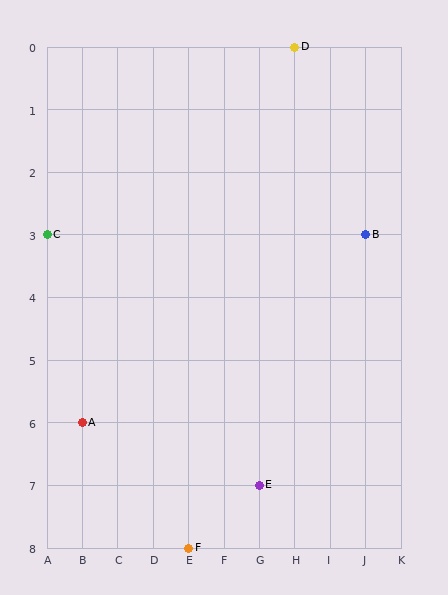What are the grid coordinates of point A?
Point A is at grid coordinates (B, 6).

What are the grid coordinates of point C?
Point C is at grid coordinates (A, 3).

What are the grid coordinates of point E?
Point E is at grid coordinates (G, 7).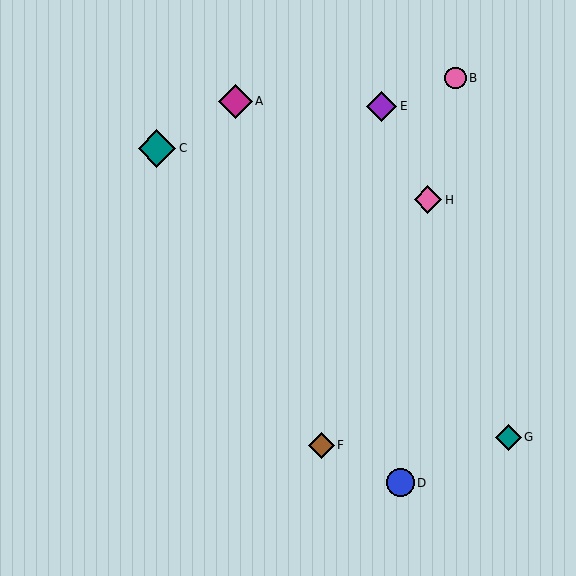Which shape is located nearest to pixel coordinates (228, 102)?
The magenta diamond (labeled A) at (236, 101) is nearest to that location.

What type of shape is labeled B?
Shape B is a pink circle.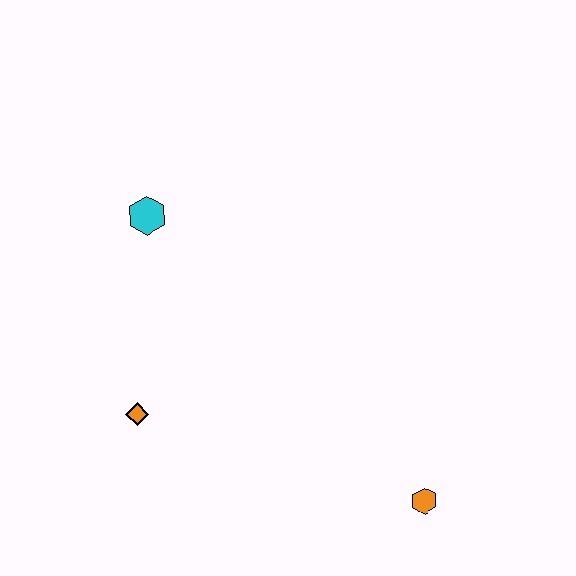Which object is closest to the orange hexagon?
The orange diamond is closest to the orange hexagon.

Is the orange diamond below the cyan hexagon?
Yes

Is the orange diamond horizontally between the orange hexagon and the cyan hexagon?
No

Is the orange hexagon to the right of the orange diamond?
Yes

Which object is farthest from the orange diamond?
The orange hexagon is farthest from the orange diamond.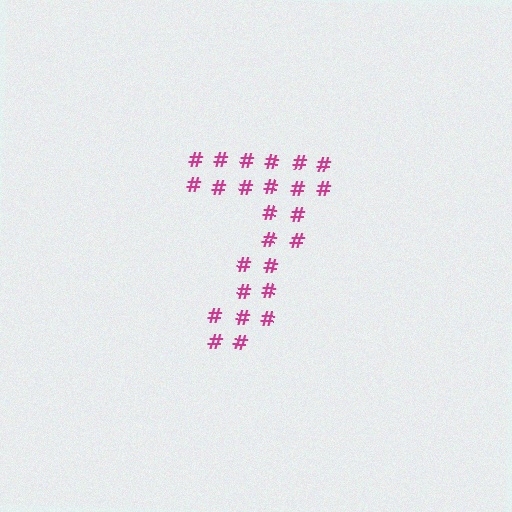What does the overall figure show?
The overall figure shows the digit 7.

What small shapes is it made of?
It is made of small hash symbols.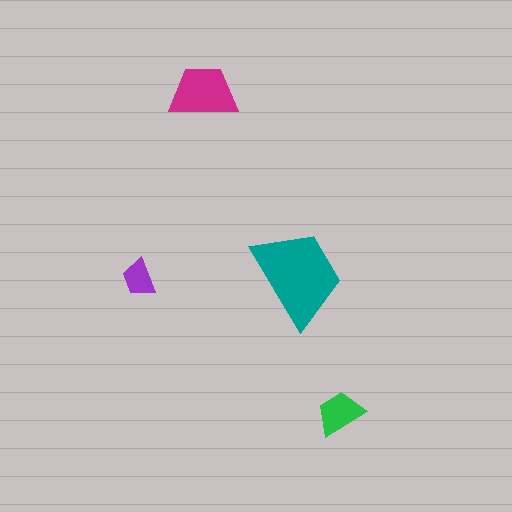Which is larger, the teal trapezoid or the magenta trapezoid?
The teal one.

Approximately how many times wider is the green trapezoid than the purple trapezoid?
About 1.5 times wider.